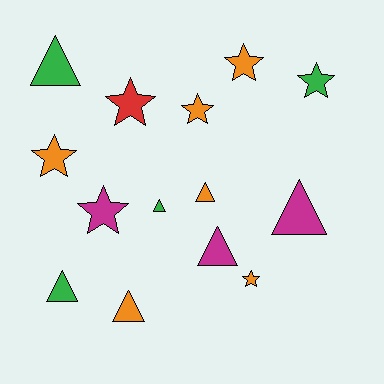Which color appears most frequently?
Orange, with 6 objects.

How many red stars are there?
There is 1 red star.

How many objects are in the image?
There are 14 objects.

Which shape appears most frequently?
Triangle, with 7 objects.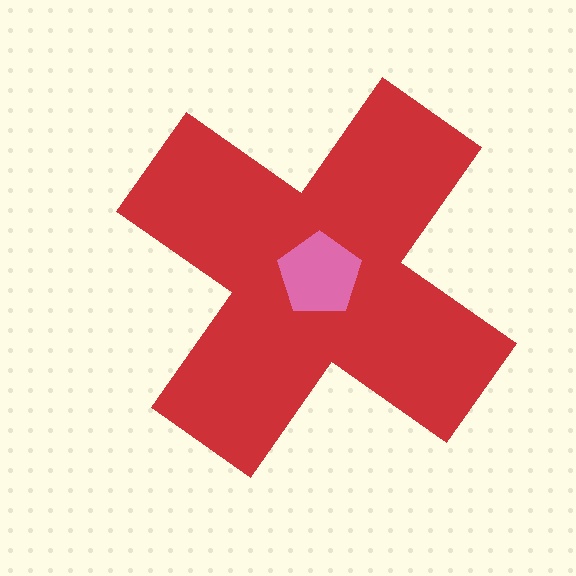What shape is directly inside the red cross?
The pink pentagon.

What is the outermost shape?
The red cross.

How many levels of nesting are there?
2.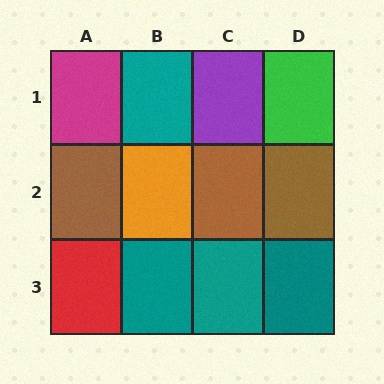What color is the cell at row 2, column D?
Brown.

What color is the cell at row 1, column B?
Teal.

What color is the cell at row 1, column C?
Purple.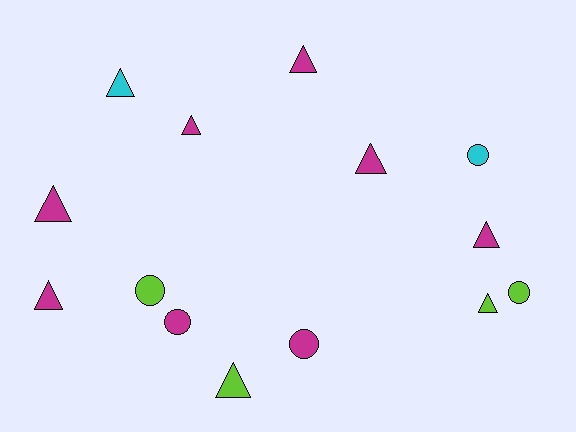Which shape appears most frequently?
Triangle, with 9 objects.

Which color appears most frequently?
Magenta, with 8 objects.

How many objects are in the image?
There are 14 objects.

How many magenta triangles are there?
There are 6 magenta triangles.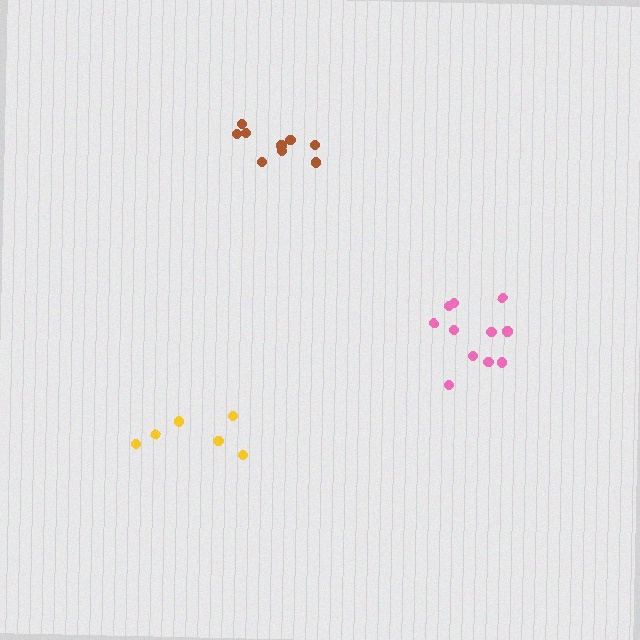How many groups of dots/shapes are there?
There are 3 groups.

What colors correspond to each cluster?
The clusters are colored: brown, pink, yellow.